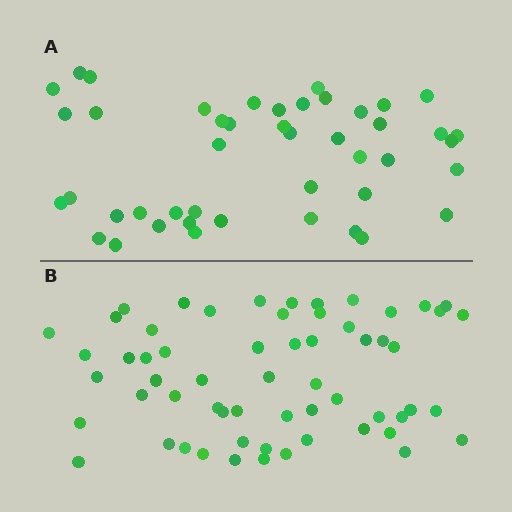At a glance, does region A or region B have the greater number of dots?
Region B (the bottom region) has more dots.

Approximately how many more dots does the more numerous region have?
Region B has approximately 15 more dots than region A.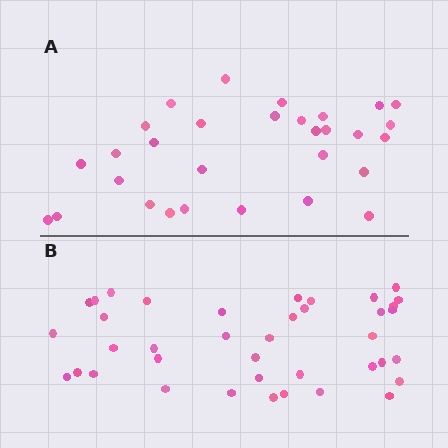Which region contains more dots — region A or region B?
Region B (the bottom region) has more dots.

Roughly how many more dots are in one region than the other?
Region B has roughly 8 or so more dots than region A.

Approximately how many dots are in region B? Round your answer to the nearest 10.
About 40 dots. (The exact count is 39, which rounds to 40.)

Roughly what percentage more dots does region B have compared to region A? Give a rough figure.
About 30% more.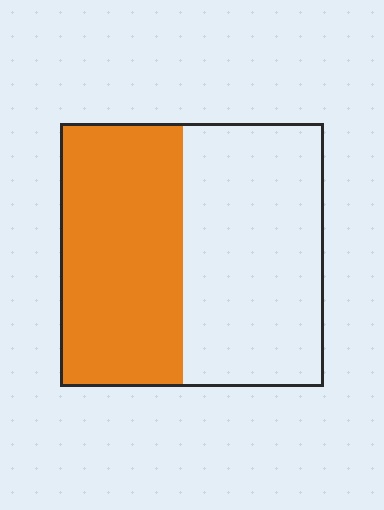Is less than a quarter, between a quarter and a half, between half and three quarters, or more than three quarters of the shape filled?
Between a quarter and a half.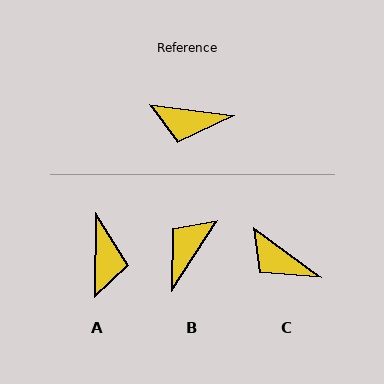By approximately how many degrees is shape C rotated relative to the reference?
Approximately 30 degrees clockwise.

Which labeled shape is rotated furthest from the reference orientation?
B, about 116 degrees away.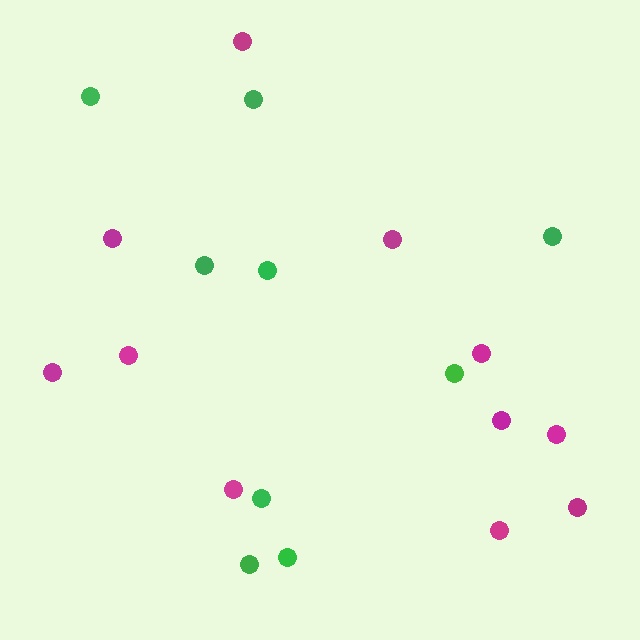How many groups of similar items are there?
There are 2 groups: one group of magenta circles (11) and one group of green circles (9).